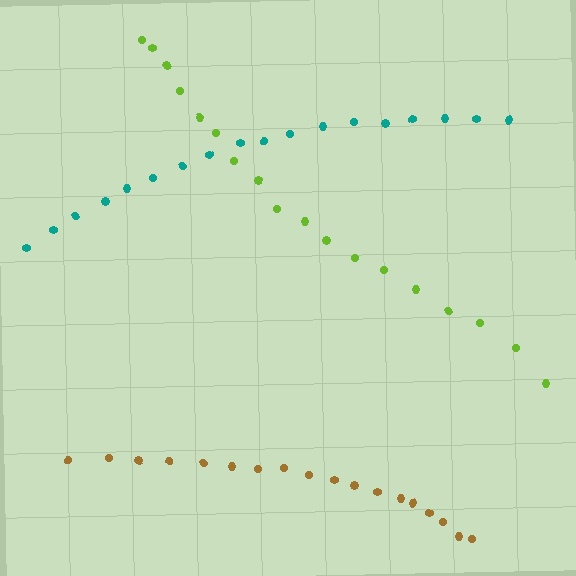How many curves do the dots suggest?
There are 3 distinct paths.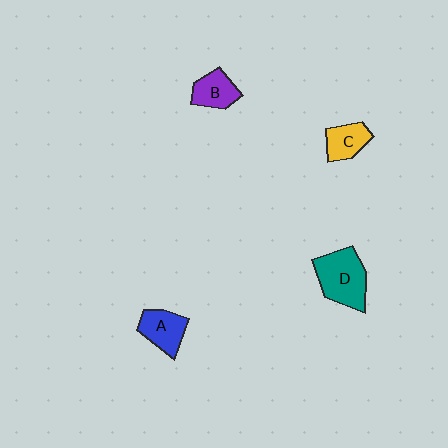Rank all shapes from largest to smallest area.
From largest to smallest: D (teal), A (blue), B (purple), C (yellow).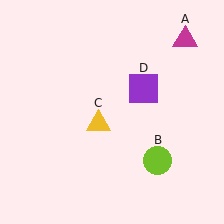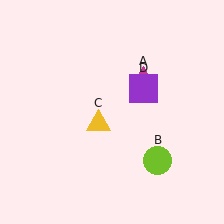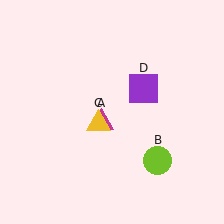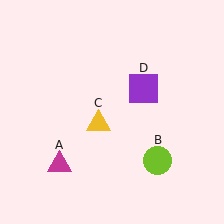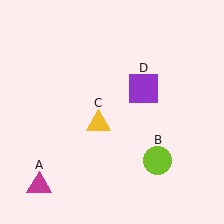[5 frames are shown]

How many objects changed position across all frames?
1 object changed position: magenta triangle (object A).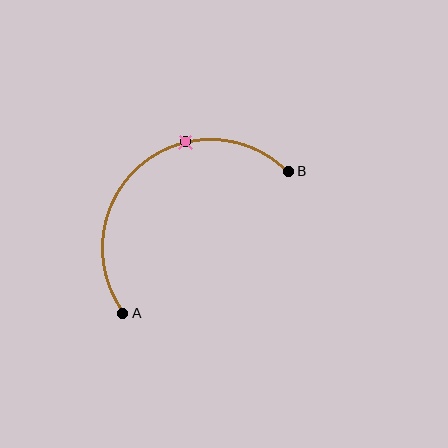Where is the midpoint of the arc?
The arc midpoint is the point on the curve farthest from the straight line joining A and B. It sits above and to the left of that line.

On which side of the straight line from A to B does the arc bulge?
The arc bulges above and to the left of the straight line connecting A and B.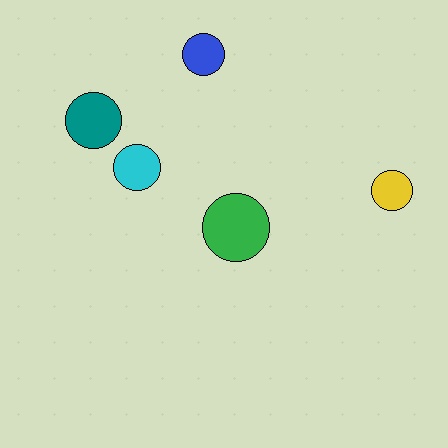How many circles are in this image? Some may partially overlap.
There are 5 circles.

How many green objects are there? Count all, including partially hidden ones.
There is 1 green object.